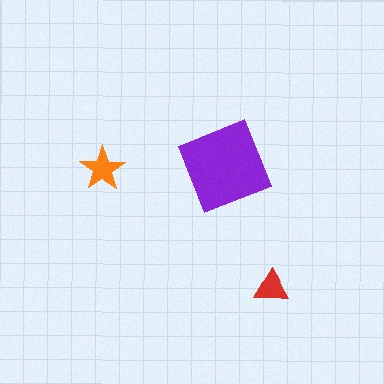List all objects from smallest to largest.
The red triangle, the orange star, the purple diamond.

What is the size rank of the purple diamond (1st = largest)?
1st.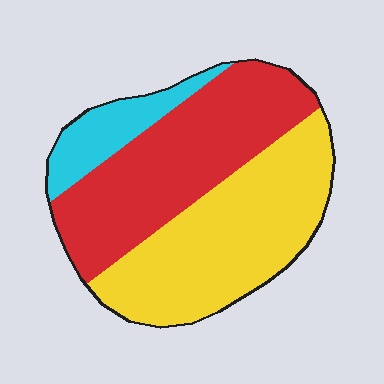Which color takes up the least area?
Cyan, at roughly 10%.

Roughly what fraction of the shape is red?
Red covers about 45% of the shape.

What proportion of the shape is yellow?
Yellow covers around 45% of the shape.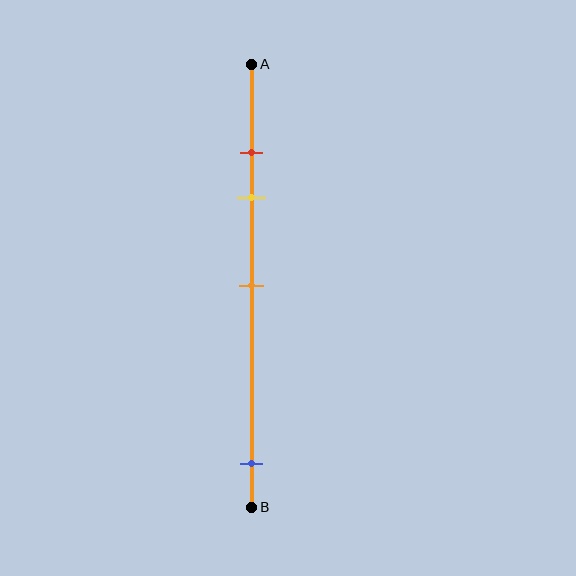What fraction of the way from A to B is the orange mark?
The orange mark is approximately 50% (0.5) of the way from A to B.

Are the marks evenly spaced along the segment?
No, the marks are not evenly spaced.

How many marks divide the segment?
There are 4 marks dividing the segment.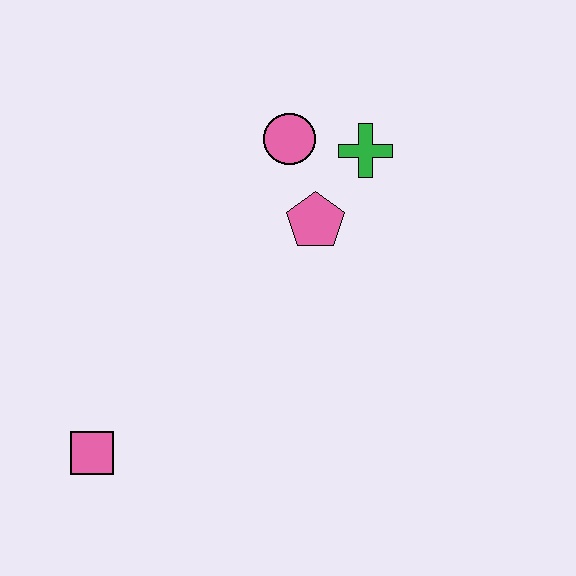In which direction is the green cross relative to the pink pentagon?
The green cross is above the pink pentagon.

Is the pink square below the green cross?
Yes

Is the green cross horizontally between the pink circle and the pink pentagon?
No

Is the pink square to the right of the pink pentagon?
No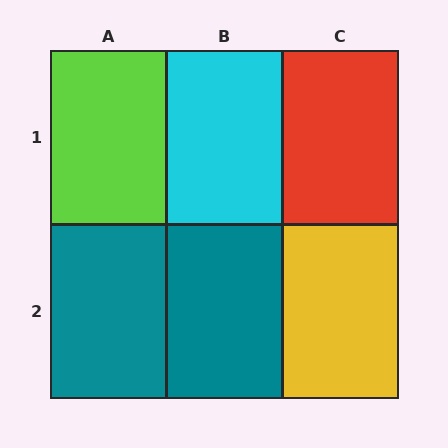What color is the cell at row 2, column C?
Yellow.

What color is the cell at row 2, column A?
Teal.